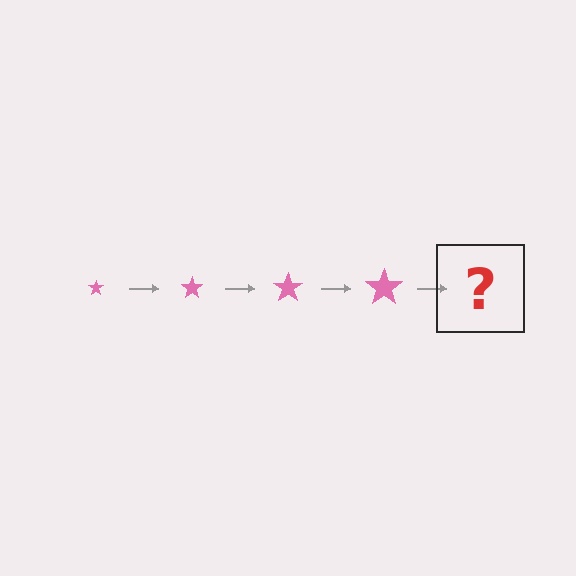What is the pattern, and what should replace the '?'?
The pattern is that the star gets progressively larger each step. The '?' should be a pink star, larger than the previous one.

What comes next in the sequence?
The next element should be a pink star, larger than the previous one.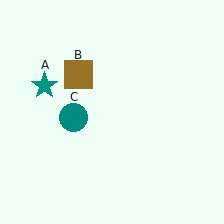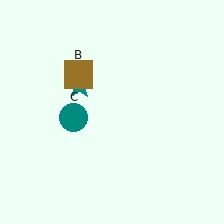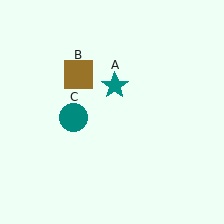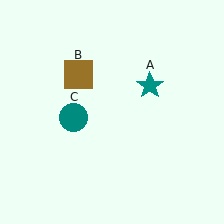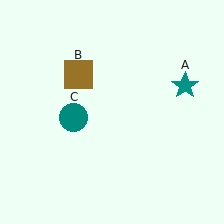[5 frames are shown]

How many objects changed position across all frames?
1 object changed position: teal star (object A).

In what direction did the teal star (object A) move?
The teal star (object A) moved right.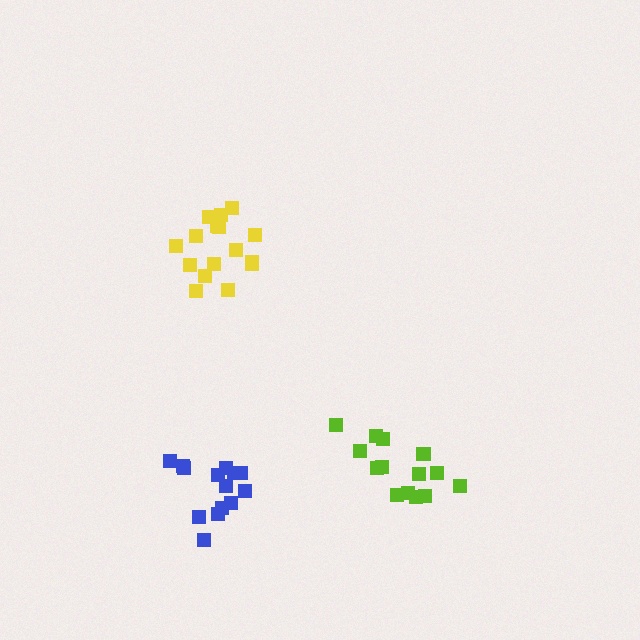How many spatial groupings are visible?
There are 3 spatial groupings.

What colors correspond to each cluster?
The clusters are colored: yellow, lime, blue.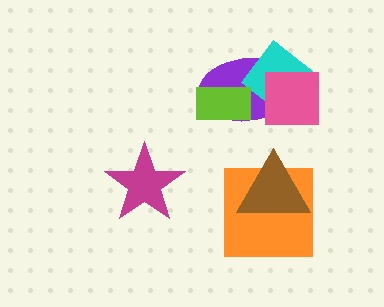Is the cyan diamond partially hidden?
Yes, it is partially covered by another shape.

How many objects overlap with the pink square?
2 objects overlap with the pink square.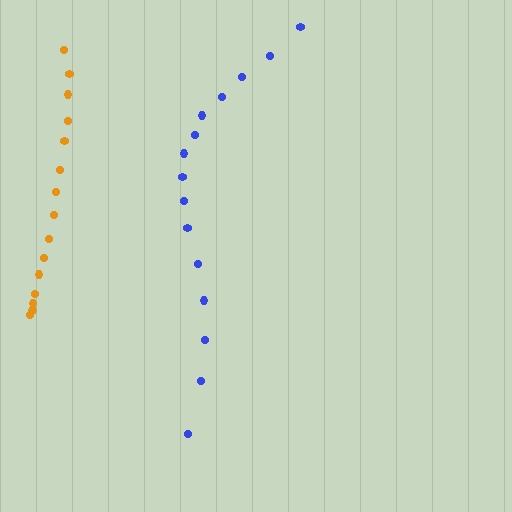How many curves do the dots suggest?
There are 2 distinct paths.